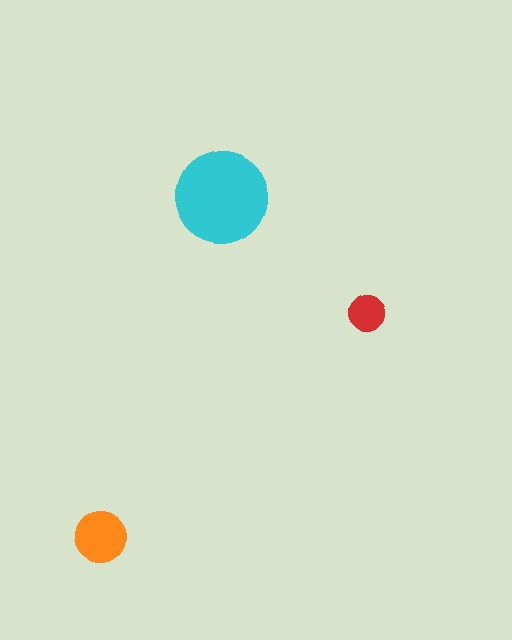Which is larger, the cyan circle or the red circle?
The cyan one.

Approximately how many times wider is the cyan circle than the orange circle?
About 2 times wider.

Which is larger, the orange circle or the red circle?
The orange one.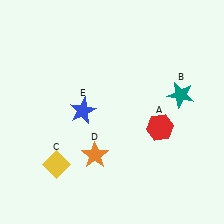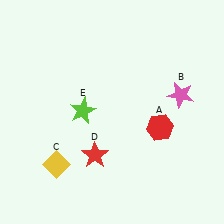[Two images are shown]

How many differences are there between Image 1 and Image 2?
There are 3 differences between the two images.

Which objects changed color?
B changed from teal to pink. D changed from orange to red. E changed from blue to lime.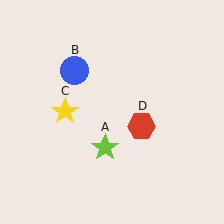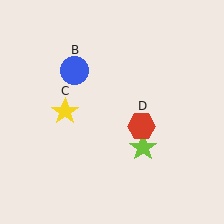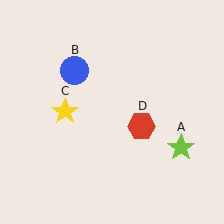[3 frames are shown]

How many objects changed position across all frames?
1 object changed position: lime star (object A).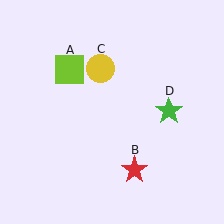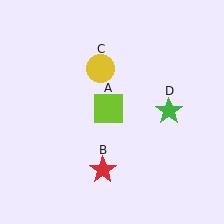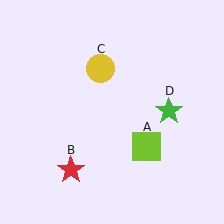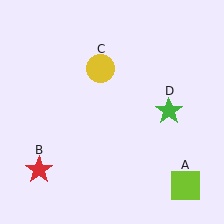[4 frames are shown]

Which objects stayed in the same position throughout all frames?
Yellow circle (object C) and green star (object D) remained stationary.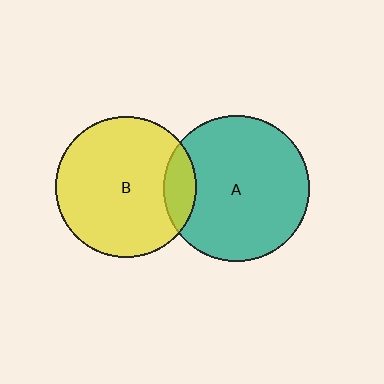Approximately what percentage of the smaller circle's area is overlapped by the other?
Approximately 15%.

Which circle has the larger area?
Circle A (teal).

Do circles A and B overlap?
Yes.